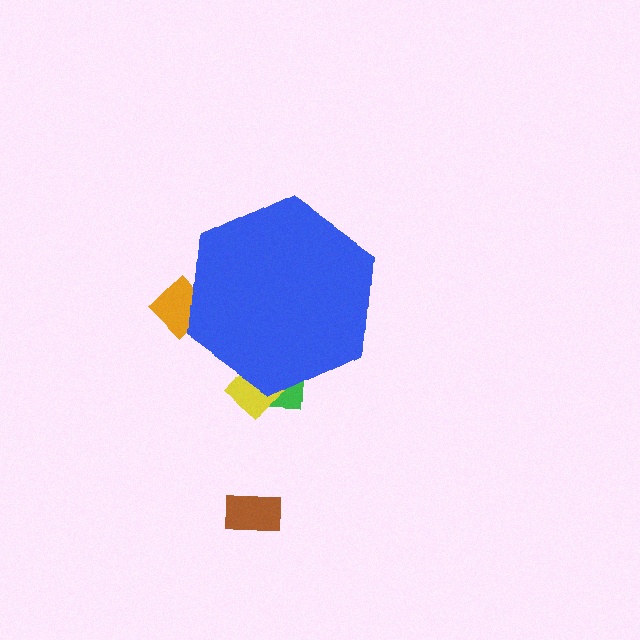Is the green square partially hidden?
Yes, the green square is partially hidden behind the blue hexagon.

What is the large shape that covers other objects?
A blue hexagon.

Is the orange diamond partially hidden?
Yes, the orange diamond is partially hidden behind the blue hexagon.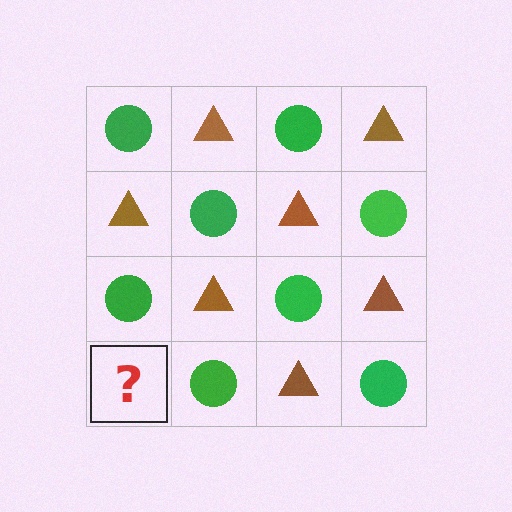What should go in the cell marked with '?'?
The missing cell should contain a brown triangle.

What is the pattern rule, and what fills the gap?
The rule is that it alternates green circle and brown triangle in a checkerboard pattern. The gap should be filled with a brown triangle.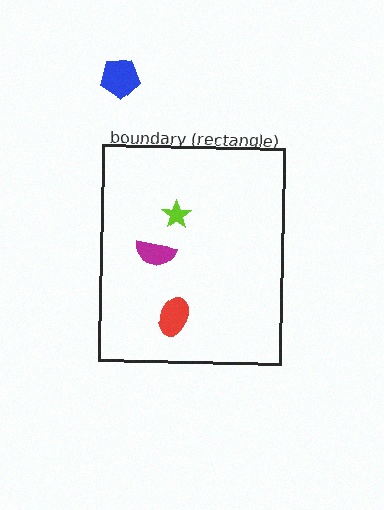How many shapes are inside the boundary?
3 inside, 1 outside.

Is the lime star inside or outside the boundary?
Inside.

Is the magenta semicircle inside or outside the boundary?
Inside.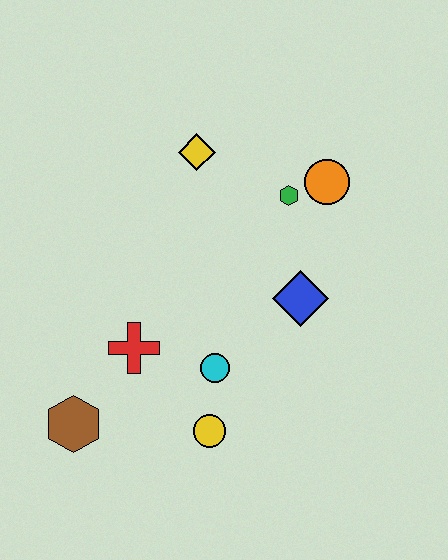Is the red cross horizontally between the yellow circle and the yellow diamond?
No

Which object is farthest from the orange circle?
The brown hexagon is farthest from the orange circle.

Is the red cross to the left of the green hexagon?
Yes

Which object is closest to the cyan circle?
The yellow circle is closest to the cyan circle.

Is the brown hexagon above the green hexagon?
No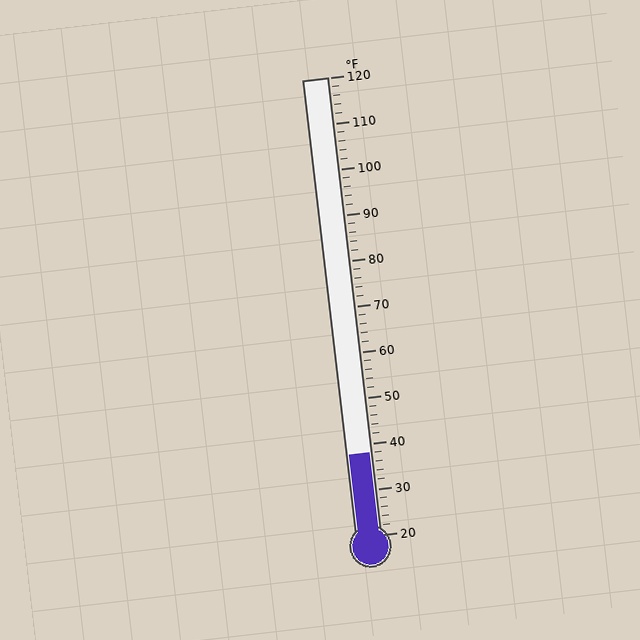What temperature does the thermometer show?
The thermometer shows approximately 38°F.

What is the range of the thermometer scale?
The thermometer scale ranges from 20°F to 120°F.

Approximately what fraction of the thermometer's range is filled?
The thermometer is filled to approximately 20% of its range.